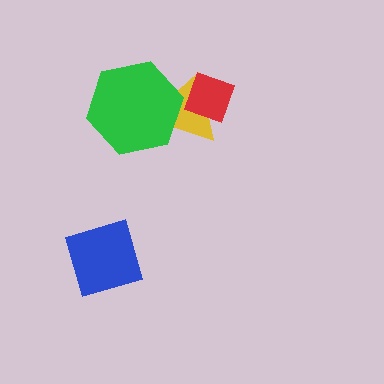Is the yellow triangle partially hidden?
Yes, it is partially covered by another shape.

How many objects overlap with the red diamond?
1 object overlaps with the red diamond.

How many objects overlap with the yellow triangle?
2 objects overlap with the yellow triangle.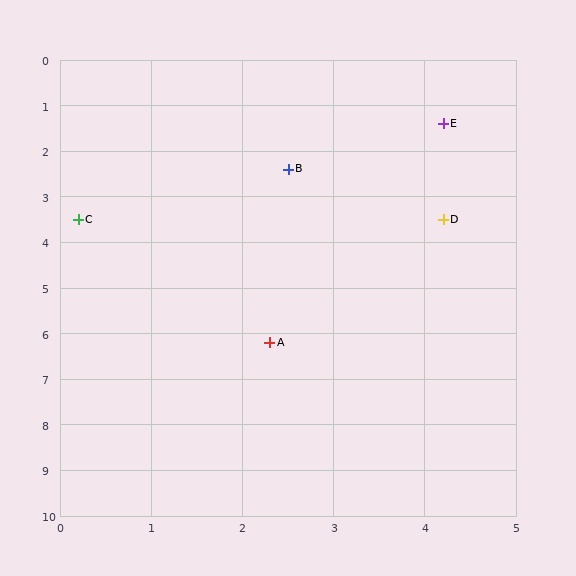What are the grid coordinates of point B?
Point B is at approximately (2.5, 2.4).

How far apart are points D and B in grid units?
Points D and B are about 2.0 grid units apart.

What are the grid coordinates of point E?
Point E is at approximately (4.2, 1.4).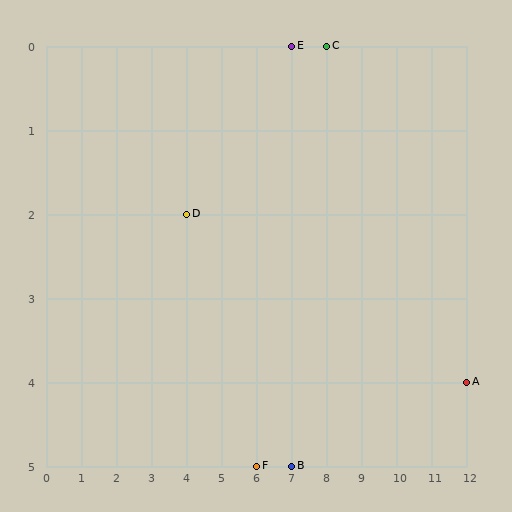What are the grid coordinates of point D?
Point D is at grid coordinates (4, 2).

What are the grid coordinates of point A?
Point A is at grid coordinates (12, 4).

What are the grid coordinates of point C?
Point C is at grid coordinates (8, 0).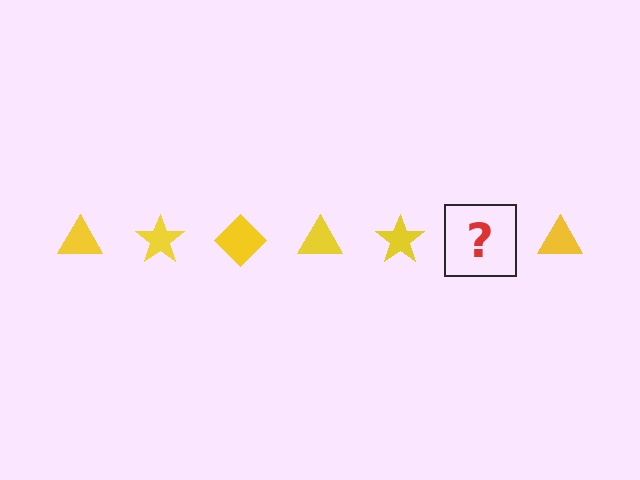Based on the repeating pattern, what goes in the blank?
The blank should be a yellow diamond.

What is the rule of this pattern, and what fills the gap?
The rule is that the pattern cycles through triangle, star, diamond shapes in yellow. The gap should be filled with a yellow diamond.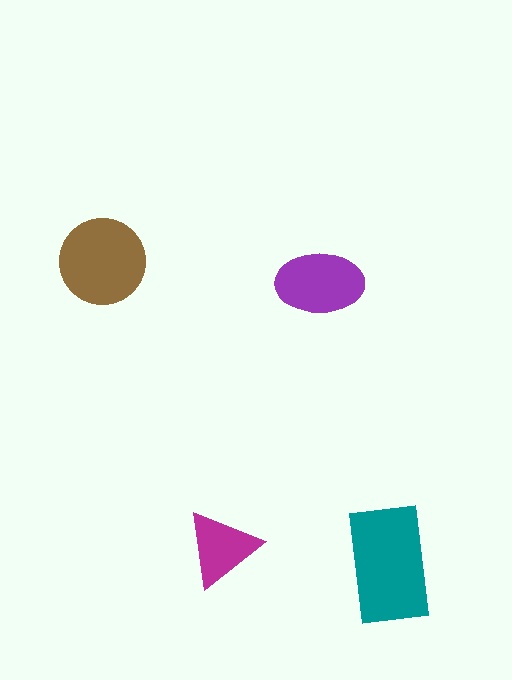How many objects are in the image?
There are 4 objects in the image.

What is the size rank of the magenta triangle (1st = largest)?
4th.